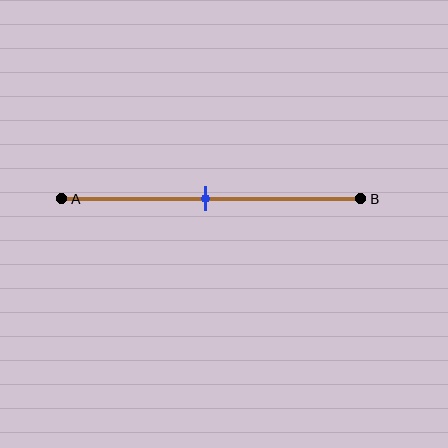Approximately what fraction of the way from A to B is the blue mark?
The blue mark is approximately 50% of the way from A to B.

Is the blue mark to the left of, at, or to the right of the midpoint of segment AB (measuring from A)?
The blue mark is approximately at the midpoint of segment AB.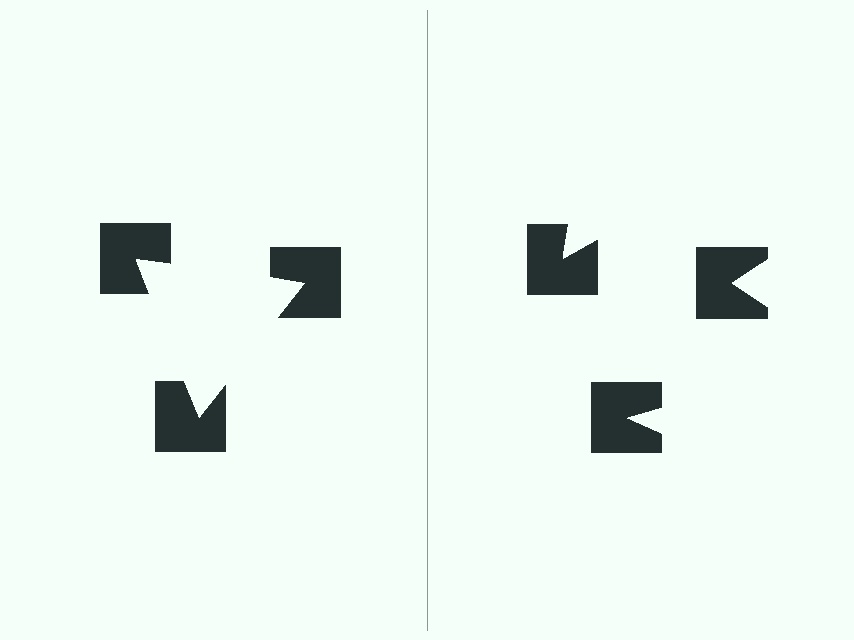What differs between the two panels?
The notched squares are positioned identically on both sides; only the wedge orientations differ. On the left they align to a triangle; on the right they are misaligned.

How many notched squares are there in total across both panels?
6 — 3 on each side.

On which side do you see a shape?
An illusory triangle appears on the left side. On the right side the wedge cuts are rotated, so no coherent shape forms.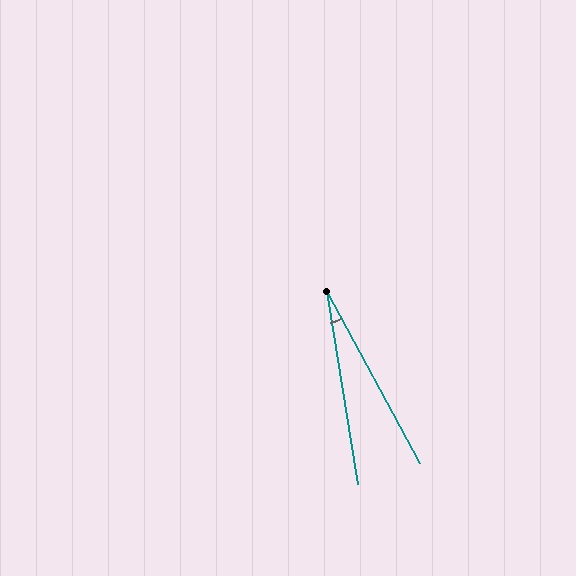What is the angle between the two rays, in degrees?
Approximately 19 degrees.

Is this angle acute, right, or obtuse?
It is acute.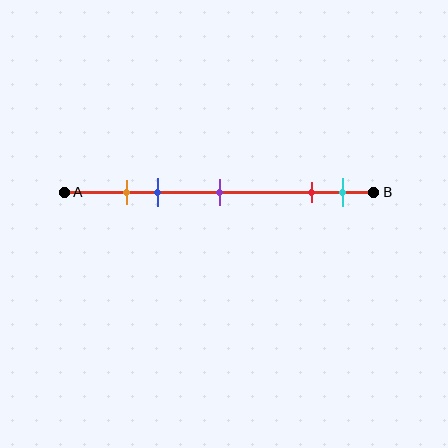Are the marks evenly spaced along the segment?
No, the marks are not evenly spaced.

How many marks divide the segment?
There are 5 marks dividing the segment.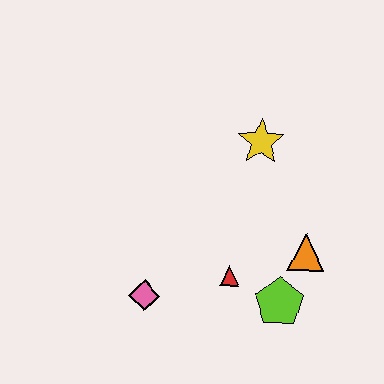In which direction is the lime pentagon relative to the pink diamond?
The lime pentagon is to the right of the pink diamond.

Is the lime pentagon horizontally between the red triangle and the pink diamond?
No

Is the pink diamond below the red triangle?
Yes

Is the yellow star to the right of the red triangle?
Yes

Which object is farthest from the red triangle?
The yellow star is farthest from the red triangle.